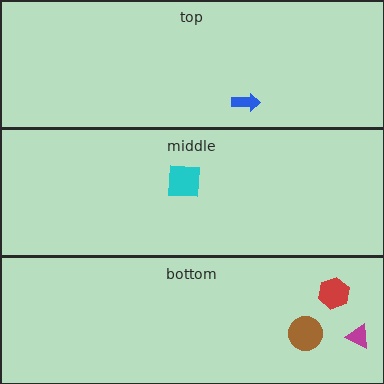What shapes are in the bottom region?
The red hexagon, the magenta triangle, the brown circle.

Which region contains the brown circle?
The bottom region.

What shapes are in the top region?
The blue arrow.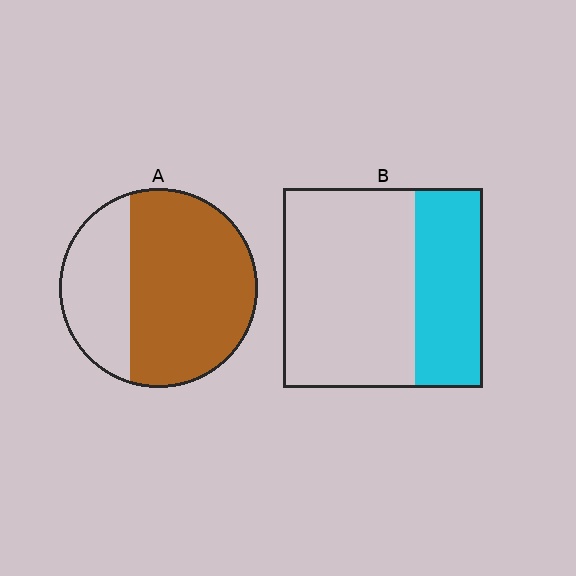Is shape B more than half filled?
No.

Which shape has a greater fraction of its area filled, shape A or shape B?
Shape A.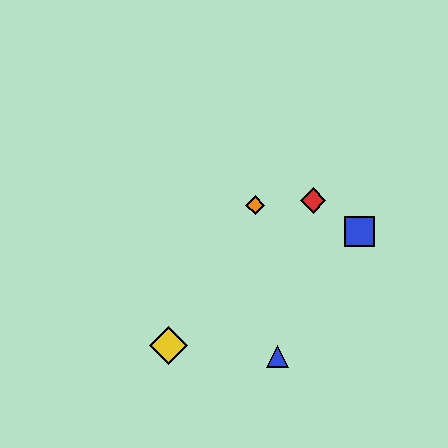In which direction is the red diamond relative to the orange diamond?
The red diamond is to the right of the orange diamond.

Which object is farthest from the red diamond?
The yellow diamond is farthest from the red diamond.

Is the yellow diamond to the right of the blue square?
No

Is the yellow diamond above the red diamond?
No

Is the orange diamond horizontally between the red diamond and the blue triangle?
No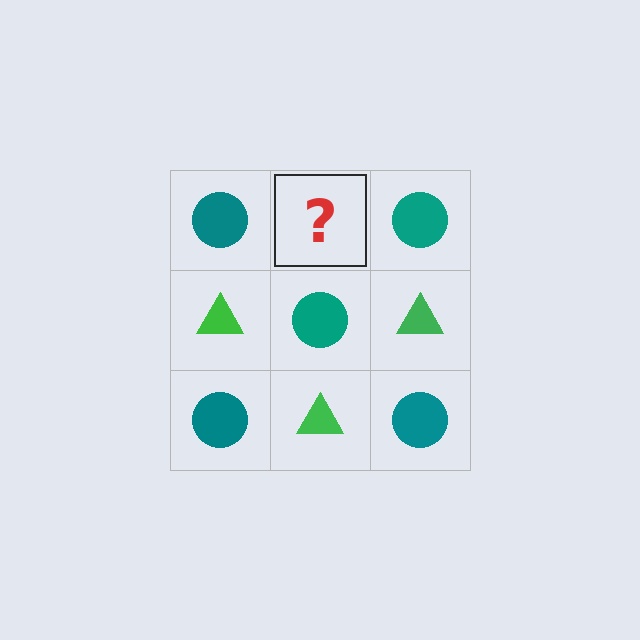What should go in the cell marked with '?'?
The missing cell should contain a green triangle.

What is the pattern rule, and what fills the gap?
The rule is that it alternates teal circle and green triangle in a checkerboard pattern. The gap should be filled with a green triangle.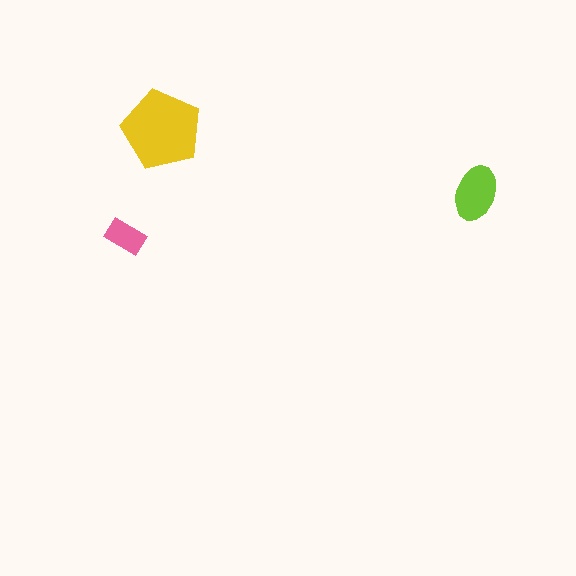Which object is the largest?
The yellow pentagon.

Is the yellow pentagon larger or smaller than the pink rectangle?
Larger.